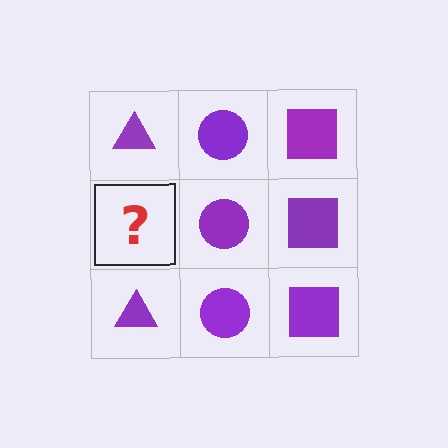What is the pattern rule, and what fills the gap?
The rule is that each column has a consistent shape. The gap should be filled with a purple triangle.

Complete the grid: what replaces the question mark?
The question mark should be replaced with a purple triangle.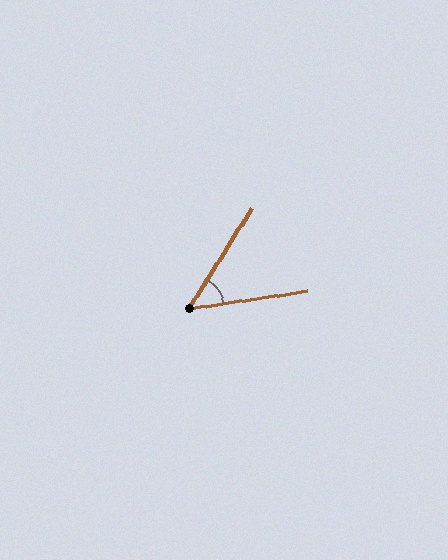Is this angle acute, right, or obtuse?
It is acute.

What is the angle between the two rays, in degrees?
Approximately 49 degrees.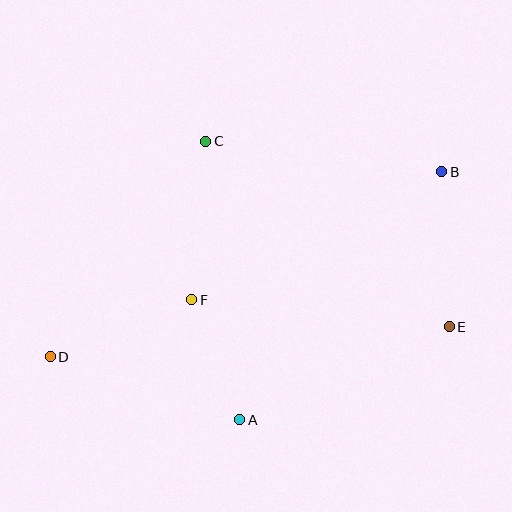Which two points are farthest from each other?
Points B and D are farthest from each other.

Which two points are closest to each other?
Points A and F are closest to each other.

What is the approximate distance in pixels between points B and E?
The distance between B and E is approximately 155 pixels.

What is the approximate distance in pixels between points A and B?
The distance between A and B is approximately 320 pixels.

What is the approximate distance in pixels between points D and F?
The distance between D and F is approximately 152 pixels.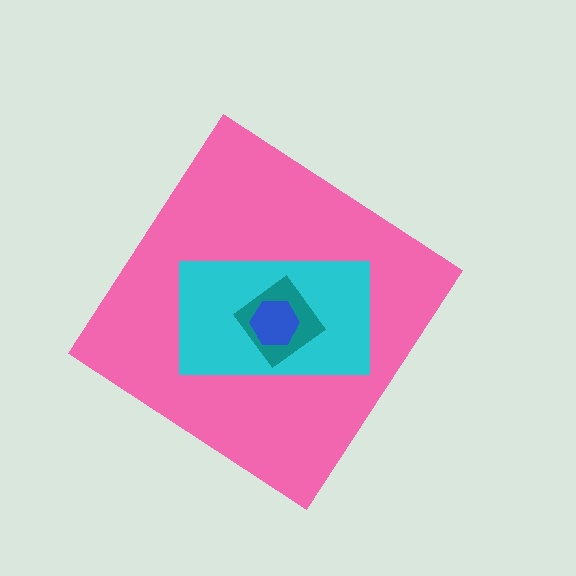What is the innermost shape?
The blue hexagon.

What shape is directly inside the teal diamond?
The blue hexagon.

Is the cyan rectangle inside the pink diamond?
Yes.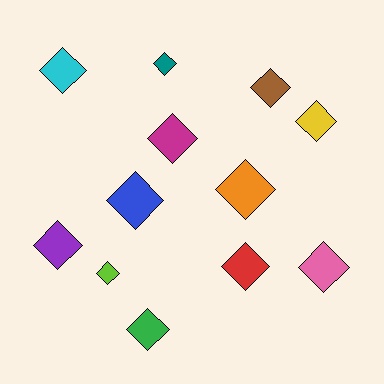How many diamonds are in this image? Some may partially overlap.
There are 12 diamonds.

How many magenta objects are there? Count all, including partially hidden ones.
There is 1 magenta object.